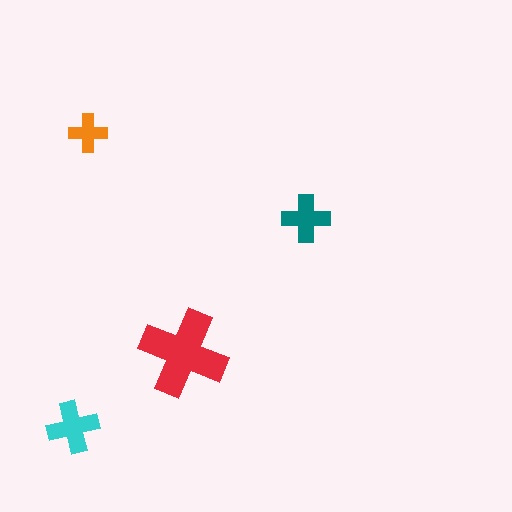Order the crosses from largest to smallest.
the red one, the cyan one, the teal one, the orange one.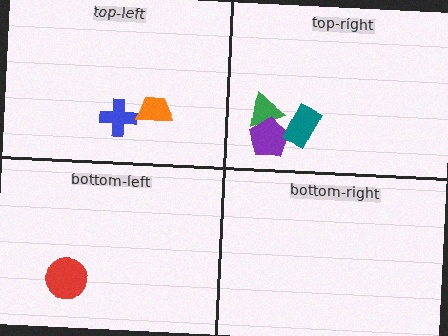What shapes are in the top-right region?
The green triangle, the purple pentagon, the teal rectangle.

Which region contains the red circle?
The bottom-left region.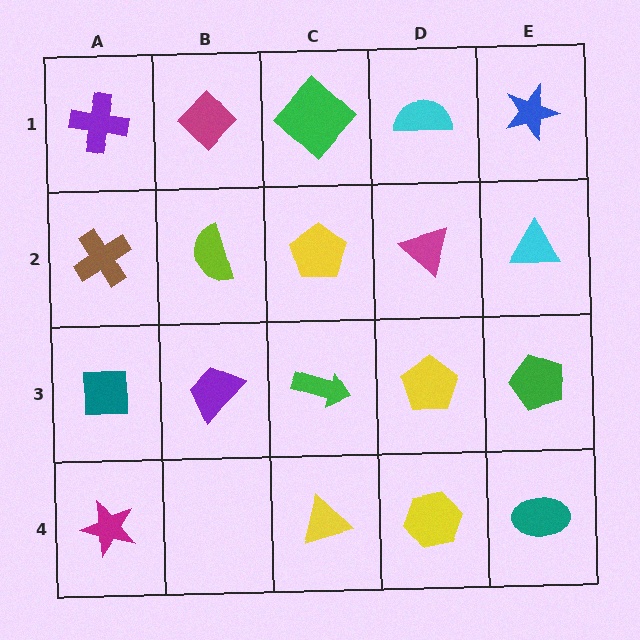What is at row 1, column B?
A magenta diamond.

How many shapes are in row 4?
4 shapes.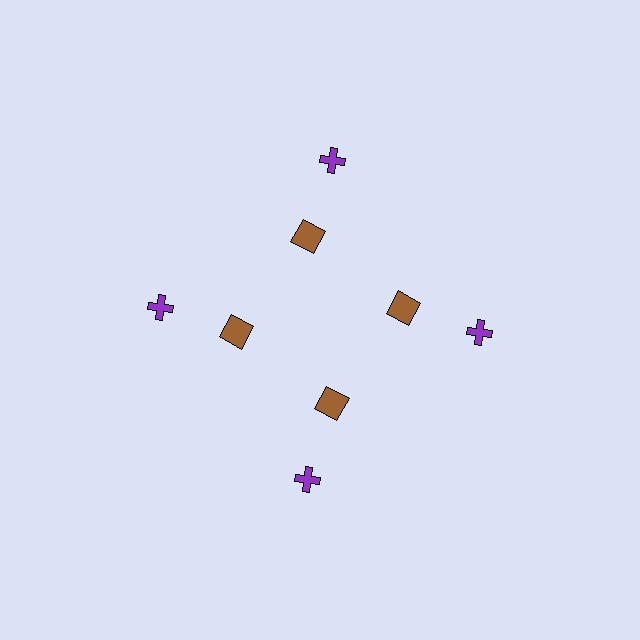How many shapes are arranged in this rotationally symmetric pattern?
There are 8 shapes, arranged in 4 groups of 2.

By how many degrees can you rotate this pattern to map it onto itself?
The pattern maps onto itself every 90 degrees of rotation.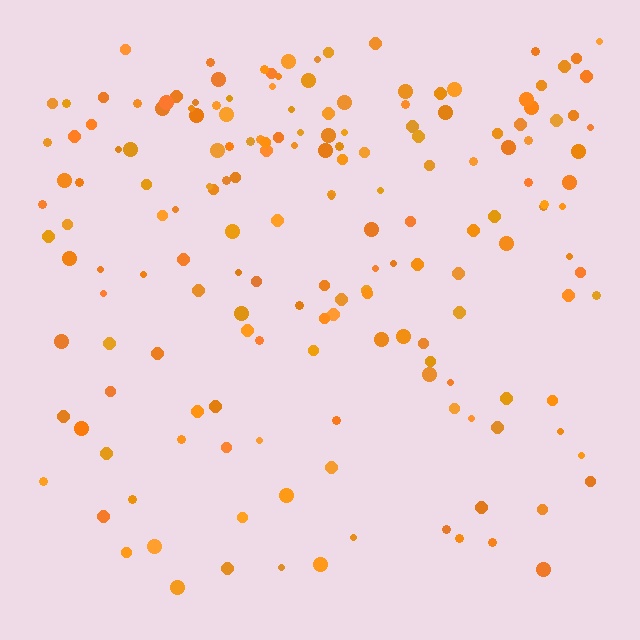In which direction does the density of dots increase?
From bottom to top, with the top side densest.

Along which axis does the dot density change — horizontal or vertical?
Vertical.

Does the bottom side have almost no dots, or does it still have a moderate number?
Still a moderate number, just noticeably fewer than the top.